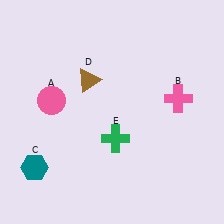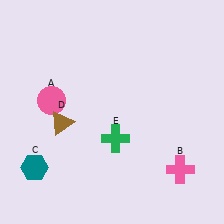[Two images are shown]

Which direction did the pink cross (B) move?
The pink cross (B) moved down.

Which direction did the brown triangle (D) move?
The brown triangle (D) moved down.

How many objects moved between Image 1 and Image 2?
2 objects moved between the two images.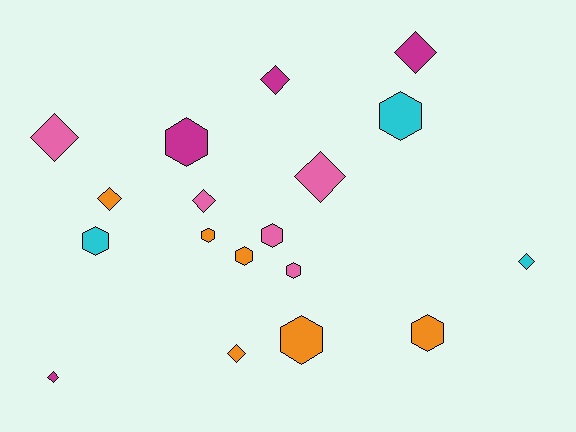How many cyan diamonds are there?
There is 1 cyan diamond.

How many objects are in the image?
There are 18 objects.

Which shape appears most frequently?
Diamond, with 9 objects.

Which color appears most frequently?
Orange, with 6 objects.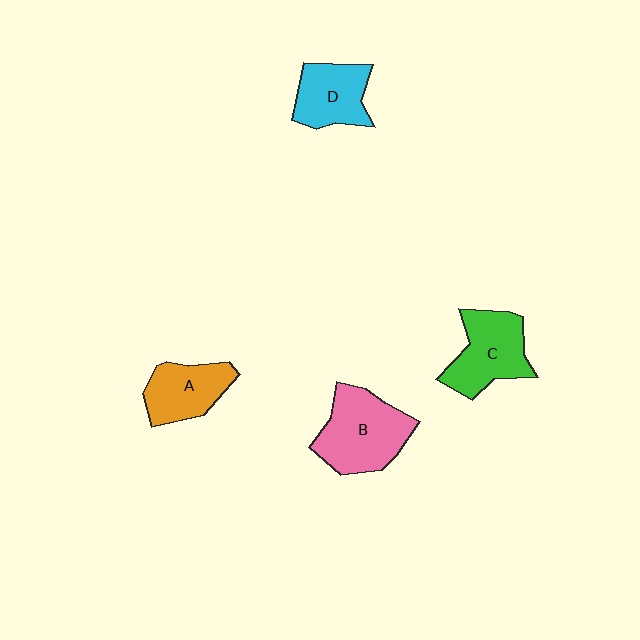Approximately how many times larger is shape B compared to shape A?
Approximately 1.4 times.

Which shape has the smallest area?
Shape A (orange).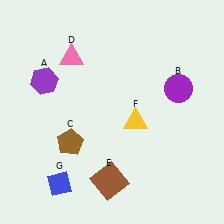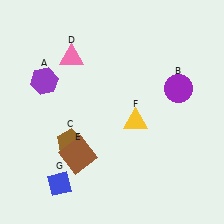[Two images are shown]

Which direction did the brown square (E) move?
The brown square (E) moved left.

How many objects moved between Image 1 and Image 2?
1 object moved between the two images.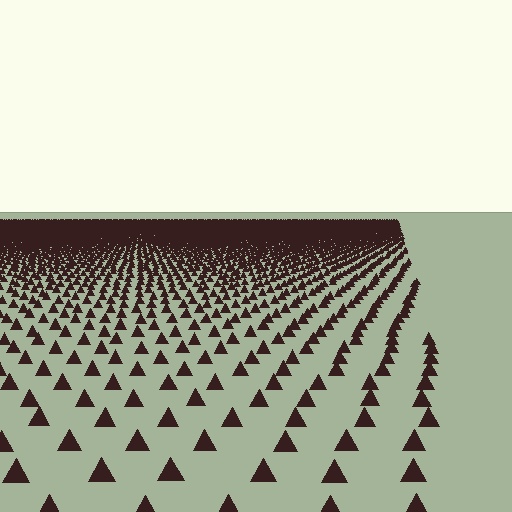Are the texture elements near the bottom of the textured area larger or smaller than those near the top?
Larger. Near the bottom, elements are closer to the viewer and appear at a bigger on-screen size.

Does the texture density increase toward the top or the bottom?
Density increases toward the top.